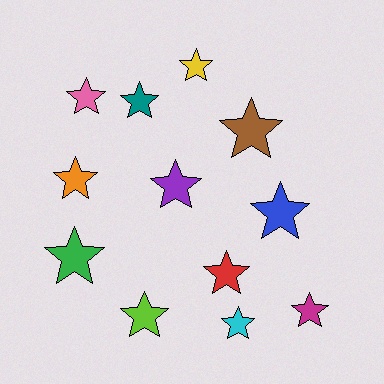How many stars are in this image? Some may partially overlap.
There are 12 stars.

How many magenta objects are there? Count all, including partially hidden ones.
There is 1 magenta object.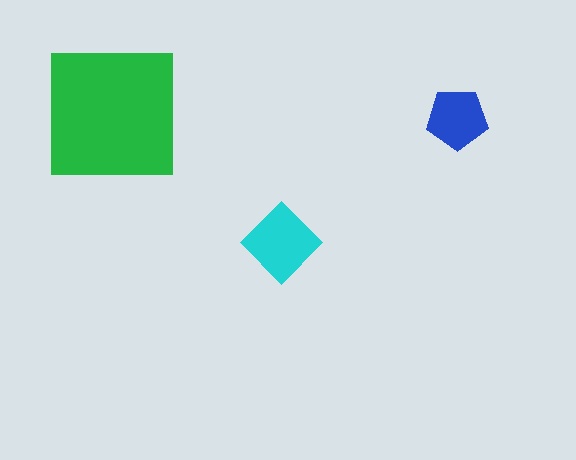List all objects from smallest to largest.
The blue pentagon, the cyan diamond, the green square.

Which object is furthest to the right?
The blue pentagon is rightmost.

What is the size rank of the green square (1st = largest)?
1st.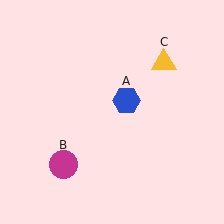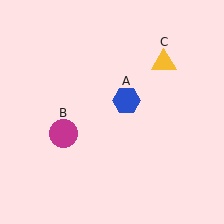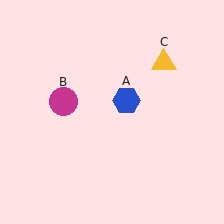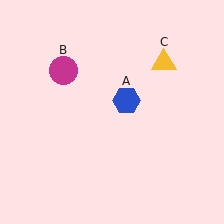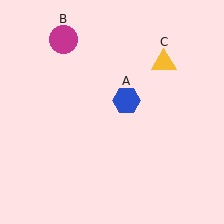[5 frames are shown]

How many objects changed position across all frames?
1 object changed position: magenta circle (object B).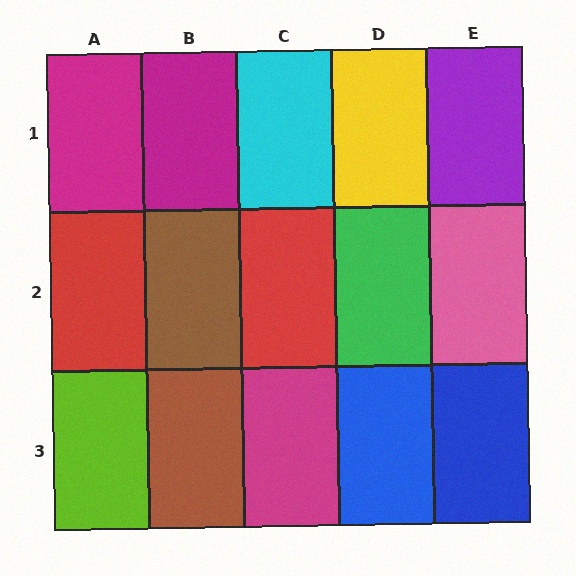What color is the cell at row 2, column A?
Red.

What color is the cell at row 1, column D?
Yellow.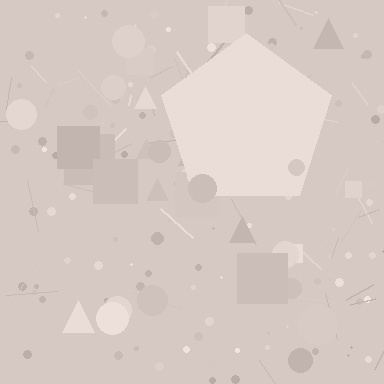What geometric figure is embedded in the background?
A pentagon is embedded in the background.